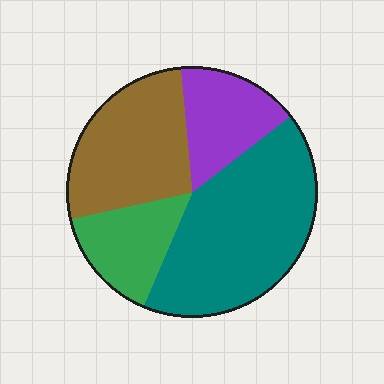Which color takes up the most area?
Teal, at roughly 40%.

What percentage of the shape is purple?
Purple covers 16% of the shape.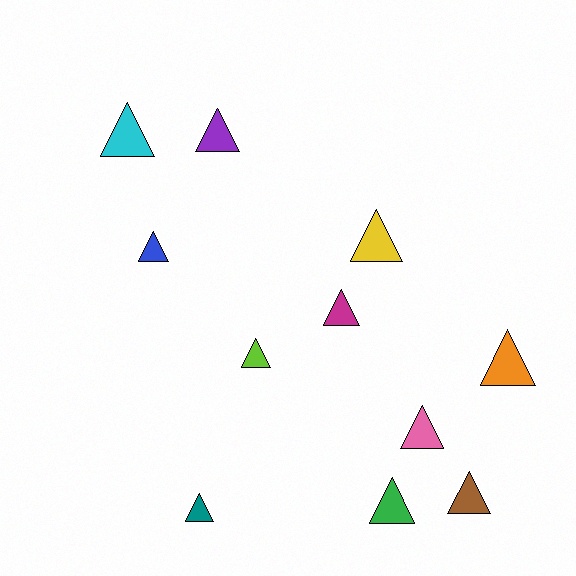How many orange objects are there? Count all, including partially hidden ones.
There is 1 orange object.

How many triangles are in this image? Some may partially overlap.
There are 11 triangles.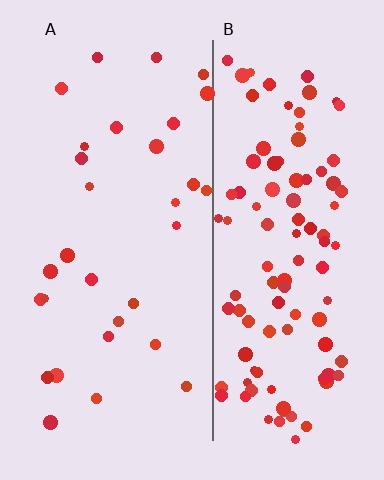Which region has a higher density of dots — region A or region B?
B (the right).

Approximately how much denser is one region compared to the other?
Approximately 3.5× — region B over region A.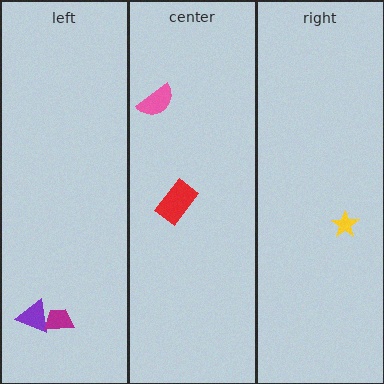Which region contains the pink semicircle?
The center region.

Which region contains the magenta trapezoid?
The left region.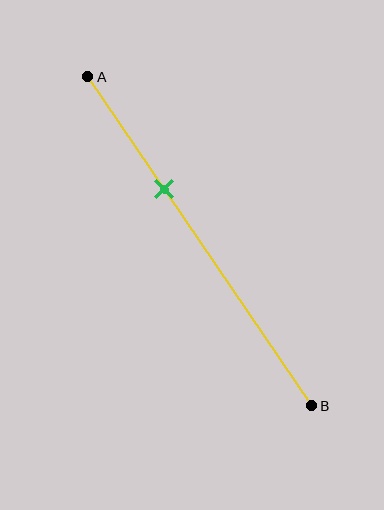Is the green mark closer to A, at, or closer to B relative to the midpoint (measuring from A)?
The green mark is closer to point A than the midpoint of segment AB.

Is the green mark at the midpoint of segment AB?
No, the mark is at about 35% from A, not at the 50% midpoint.